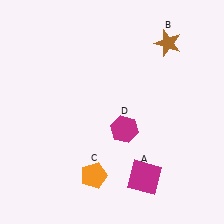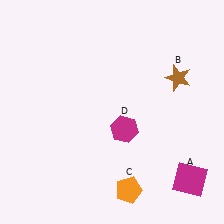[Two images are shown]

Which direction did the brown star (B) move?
The brown star (B) moved down.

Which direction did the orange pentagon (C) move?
The orange pentagon (C) moved right.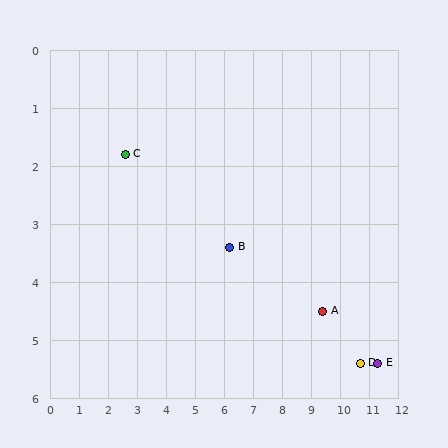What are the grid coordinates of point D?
Point D is at approximately (10.7, 5.4).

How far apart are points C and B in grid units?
Points C and B are about 3.9 grid units apart.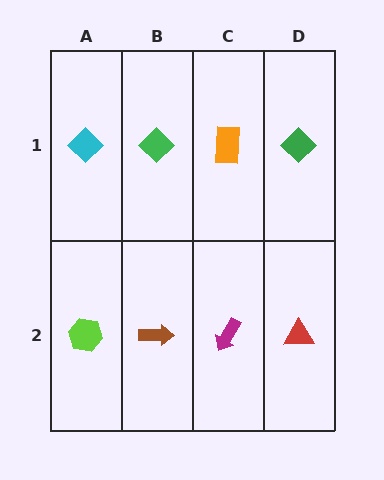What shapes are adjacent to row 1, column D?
A red triangle (row 2, column D), an orange rectangle (row 1, column C).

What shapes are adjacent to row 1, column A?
A lime hexagon (row 2, column A), a green diamond (row 1, column B).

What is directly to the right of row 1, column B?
An orange rectangle.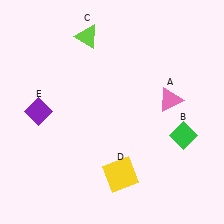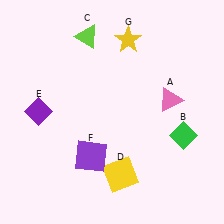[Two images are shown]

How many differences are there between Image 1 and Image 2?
There are 2 differences between the two images.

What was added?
A purple square (F), a yellow star (G) were added in Image 2.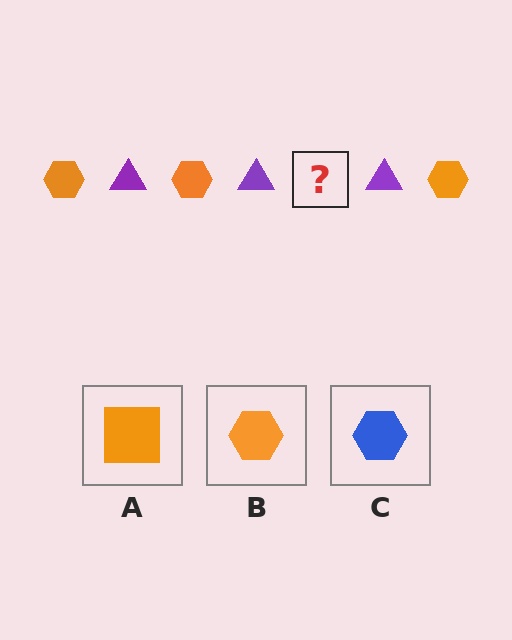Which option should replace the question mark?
Option B.